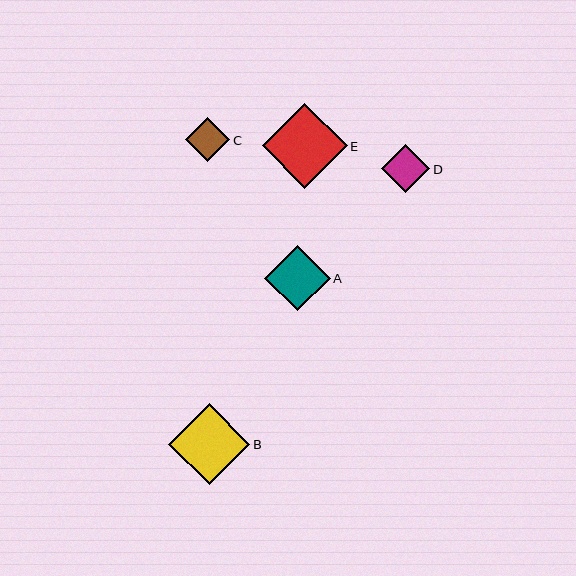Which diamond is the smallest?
Diamond C is the smallest with a size of approximately 45 pixels.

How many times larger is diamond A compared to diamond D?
Diamond A is approximately 1.4 times the size of diamond D.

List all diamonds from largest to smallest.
From largest to smallest: E, B, A, D, C.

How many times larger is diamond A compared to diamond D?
Diamond A is approximately 1.4 times the size of diamond D.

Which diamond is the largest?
Diamond E is the largest with a size of approximately 85 pixels.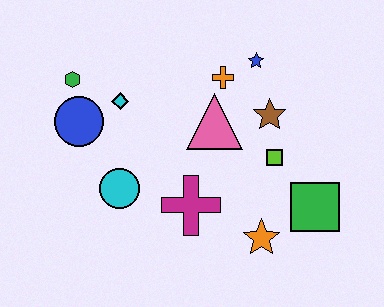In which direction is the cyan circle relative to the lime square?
The cyan circle is to the left of the lime square.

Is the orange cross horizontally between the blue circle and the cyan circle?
No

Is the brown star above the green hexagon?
No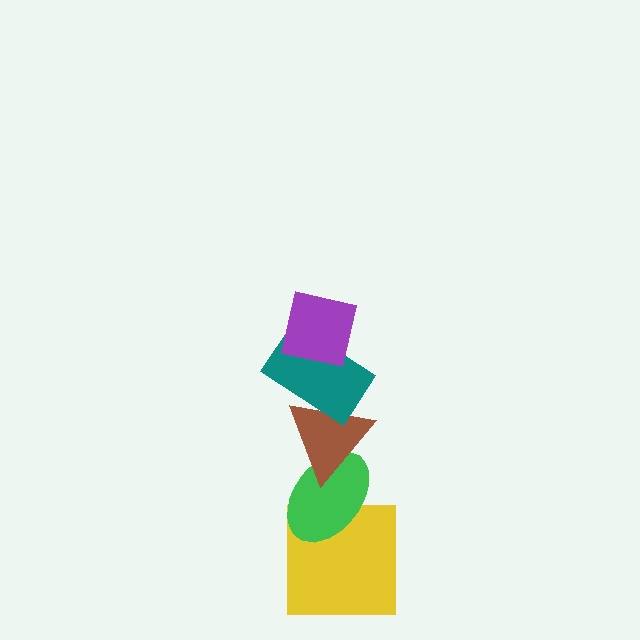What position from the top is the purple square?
The purple square is 1st from the top.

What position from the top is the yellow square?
The yellow square is 5th from the top.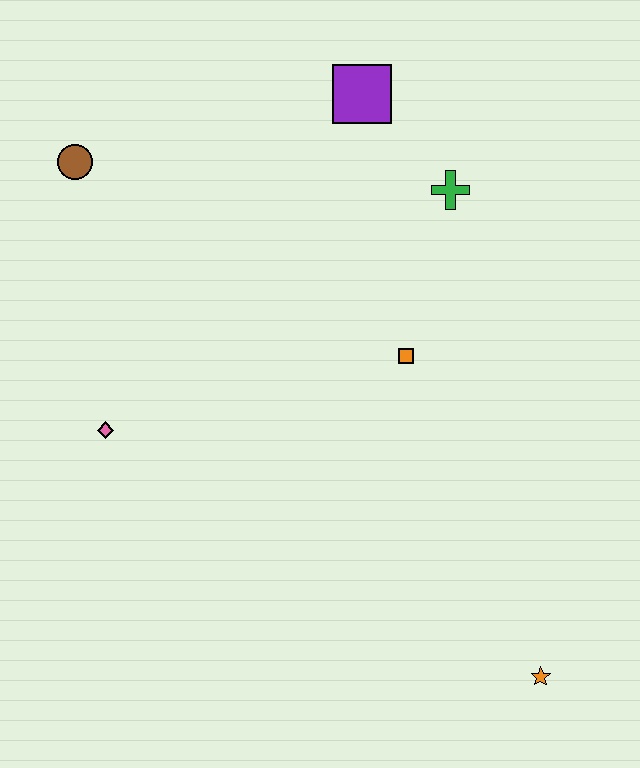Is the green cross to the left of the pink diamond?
No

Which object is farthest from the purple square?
The orange star is farthest from the purple square.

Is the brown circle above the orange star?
Yes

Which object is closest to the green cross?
The purple square is closest to the green cross.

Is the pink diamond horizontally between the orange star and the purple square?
No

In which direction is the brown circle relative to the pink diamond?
The brown circle is above the pink diamond.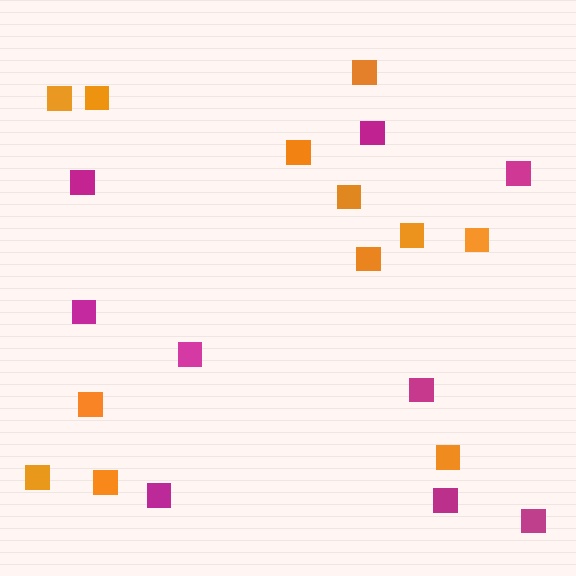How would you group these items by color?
There are 2 groups: one group of orange squares (12) and one group of magenta squares (9).